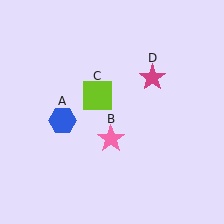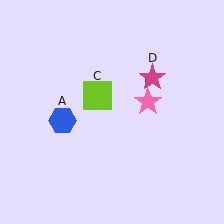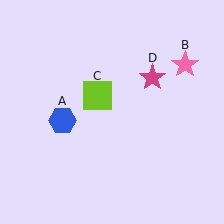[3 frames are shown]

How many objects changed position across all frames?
1 object changed position: pink star (object B).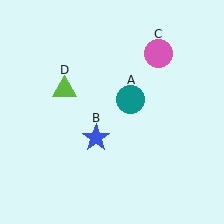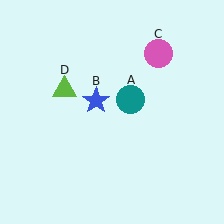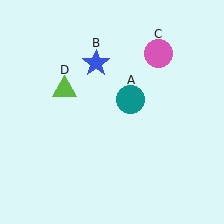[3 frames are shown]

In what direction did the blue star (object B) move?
The blue star (object B) moved up.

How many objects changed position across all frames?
1 object changed position: blue star (object B).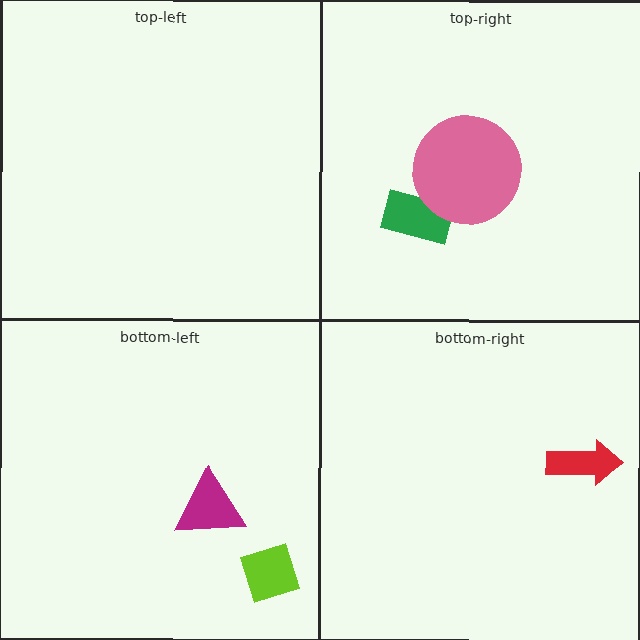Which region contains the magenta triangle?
The bottom-left region.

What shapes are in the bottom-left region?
The lime diamond, the magenta triangle.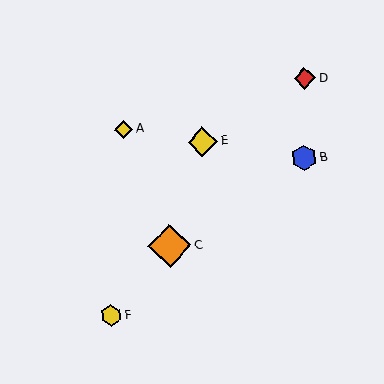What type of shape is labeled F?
Shape F is a yellow hexagon.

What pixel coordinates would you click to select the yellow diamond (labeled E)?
Click at (203, 142) to select the yellow diamond E.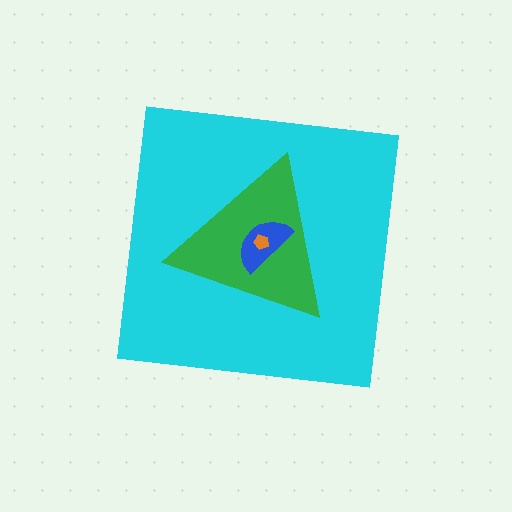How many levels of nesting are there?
4.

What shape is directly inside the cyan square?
The green triangle.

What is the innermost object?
The orange pentagon.